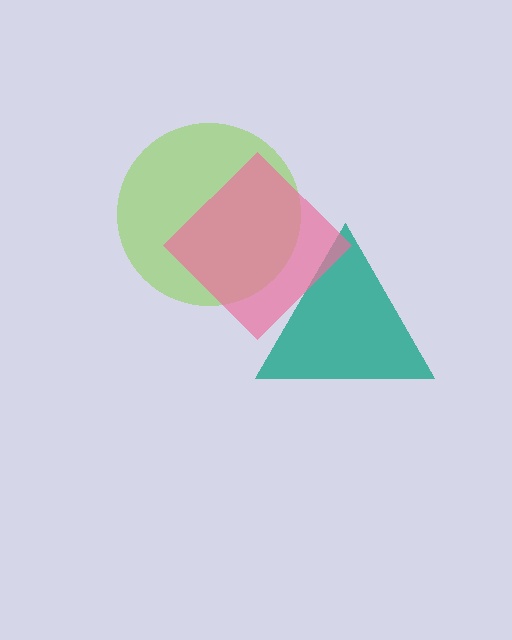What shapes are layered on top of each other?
The layered shapes are: a lime circle, a teal triangle, a pink diamond.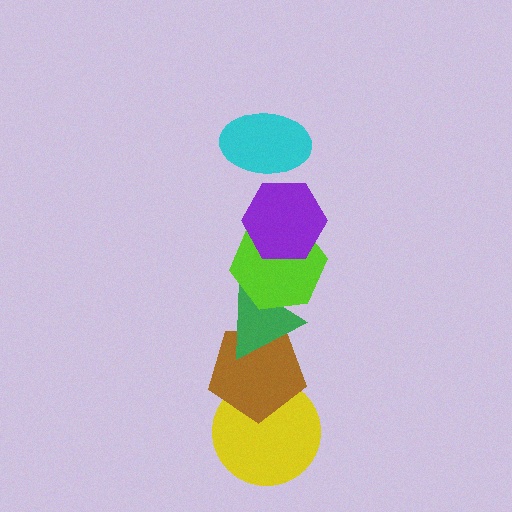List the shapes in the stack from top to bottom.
From top to bottom: the cyan ellipse, the purple hexagon, the lime hexagon, the green triangle, the brown pentagon, the yellow circle.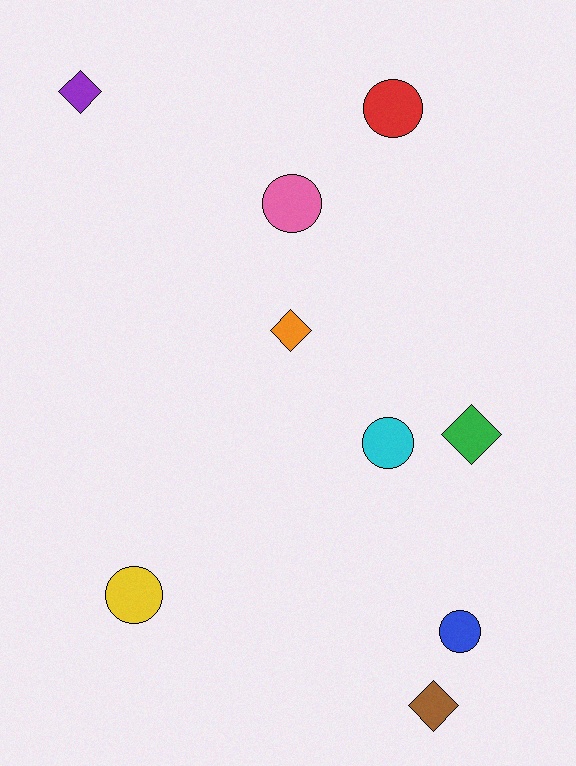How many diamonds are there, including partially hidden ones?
There are 4 diamonds.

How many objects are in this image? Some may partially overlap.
There are 9 objects.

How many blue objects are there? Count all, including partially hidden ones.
There is 1 blue object.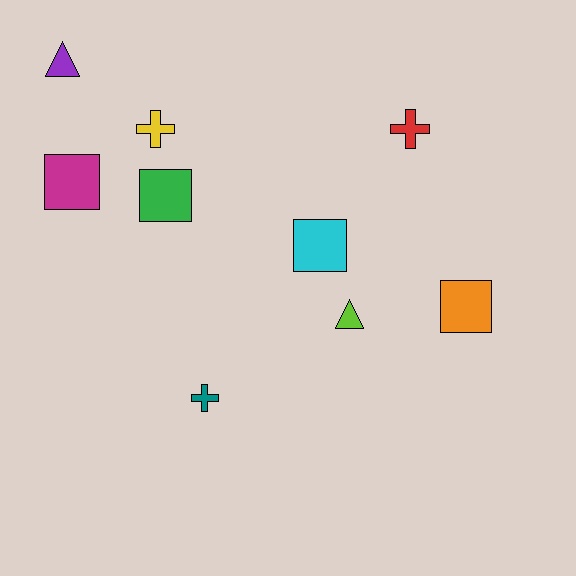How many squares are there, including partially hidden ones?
There are 4 squares.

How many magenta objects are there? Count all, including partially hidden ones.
There is 1 magenta object.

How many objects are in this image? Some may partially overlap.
There are 9 objects.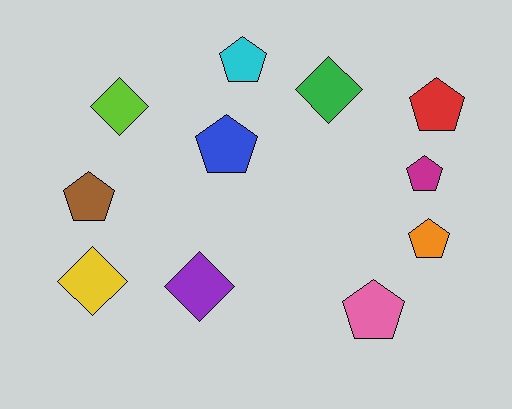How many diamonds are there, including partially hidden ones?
There are 4 diamonds.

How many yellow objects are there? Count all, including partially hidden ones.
There is 1 yellow object.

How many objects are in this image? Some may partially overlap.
There are 11 objects.